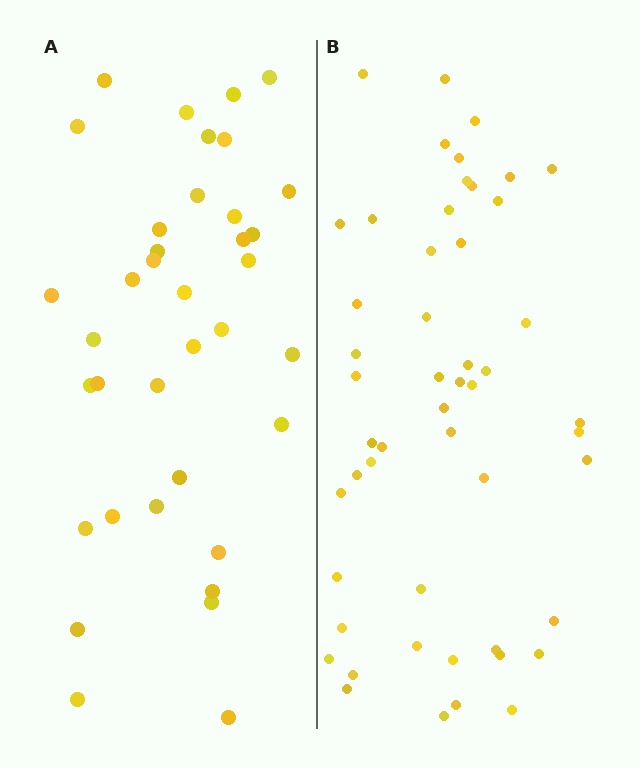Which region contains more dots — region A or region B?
Region B (the right region) has more dots.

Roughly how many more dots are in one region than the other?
Region B has approximately 15 more dots than region A.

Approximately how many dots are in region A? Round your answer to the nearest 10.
About 40 dots. (The exact count is 37, which rounds to 40.)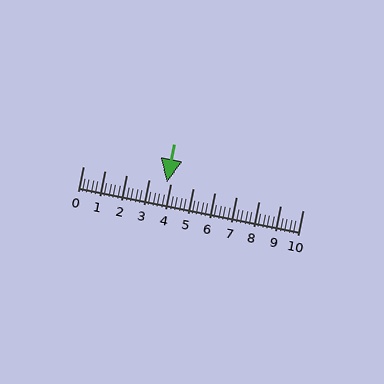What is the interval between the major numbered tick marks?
The major tick marks are spaced 1 units apart.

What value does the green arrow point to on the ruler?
The green arrow points to approximately 3.8.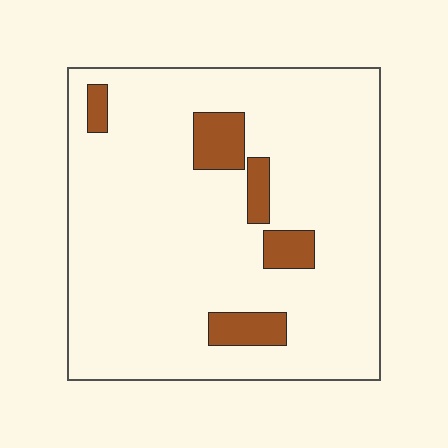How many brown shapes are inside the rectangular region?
5.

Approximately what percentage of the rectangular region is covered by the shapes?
Approximately 10%.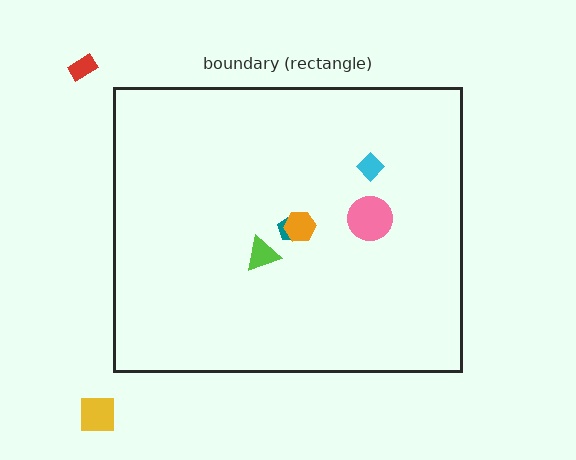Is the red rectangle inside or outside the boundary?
Outside.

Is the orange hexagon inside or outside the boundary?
Inside.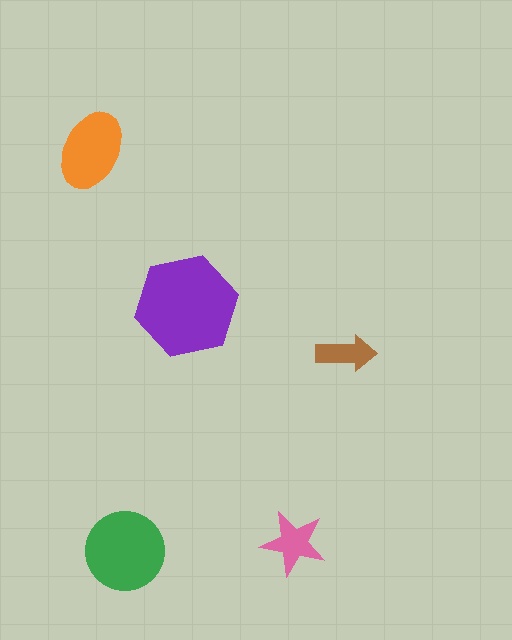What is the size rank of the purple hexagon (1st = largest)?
1st.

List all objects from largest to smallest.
The purple hexagon, the green circle, the orange ellipse, the pink star, the brown arrow.